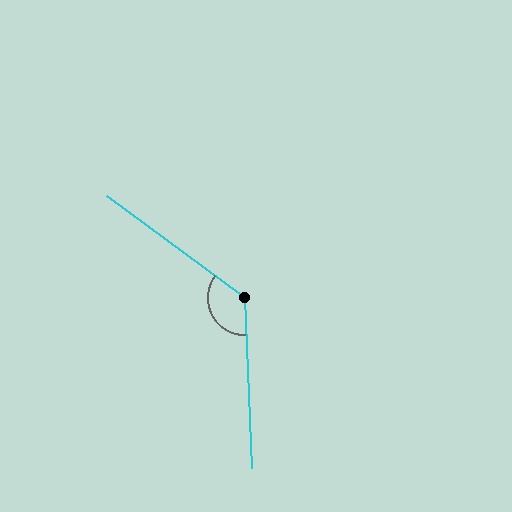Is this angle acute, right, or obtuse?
It is obtuse.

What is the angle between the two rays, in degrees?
Approximately 129 degrees.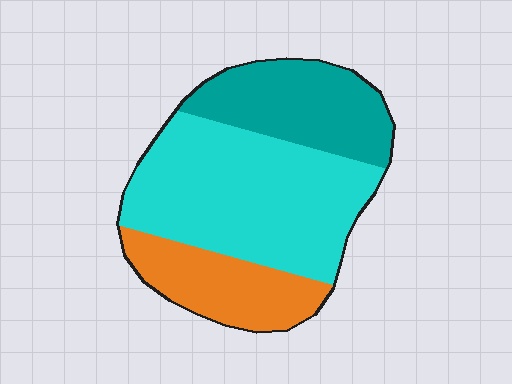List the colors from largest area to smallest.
From largest to smallest: cyan, teal, orange.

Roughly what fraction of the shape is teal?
Teal takes up between a quarter and a half of the shape.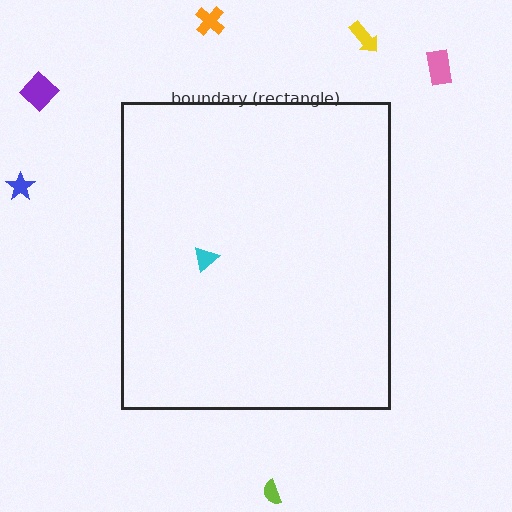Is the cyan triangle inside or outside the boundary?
Inside.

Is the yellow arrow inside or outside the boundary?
Outside.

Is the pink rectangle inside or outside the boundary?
Outside.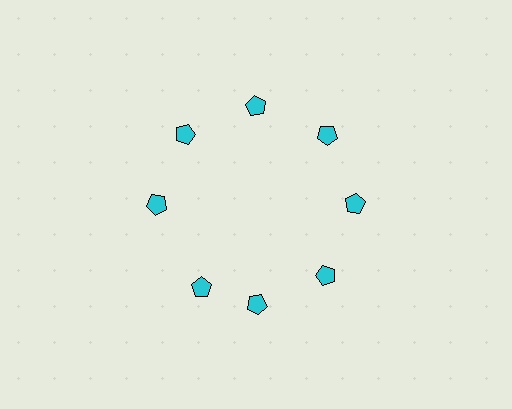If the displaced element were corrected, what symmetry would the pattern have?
It would have 8-fold rotational symmetry — the pattern would map onto itself every 45 degrees.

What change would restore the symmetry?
The symmetry would be restored by rotating it back into even spacing with its neighbors so that all 8 pentagons sit at equal angles and equal distance from the center.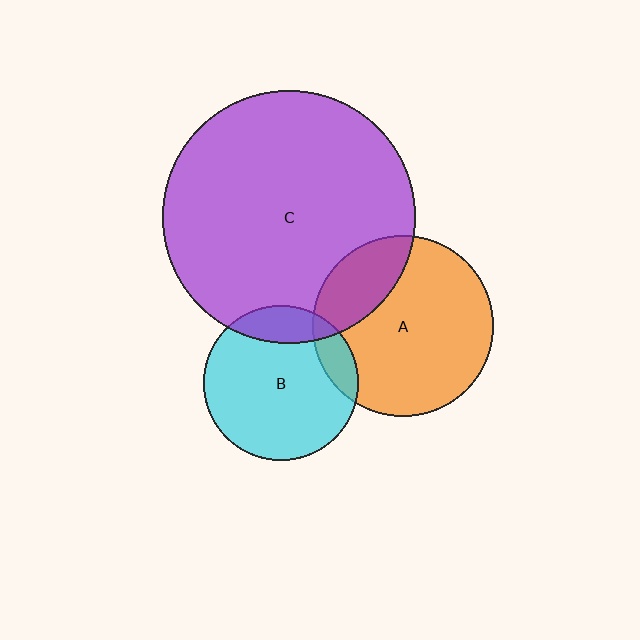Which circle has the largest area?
Circle C (purple).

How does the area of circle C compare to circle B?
Approximately 2.6 times.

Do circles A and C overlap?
Yes.